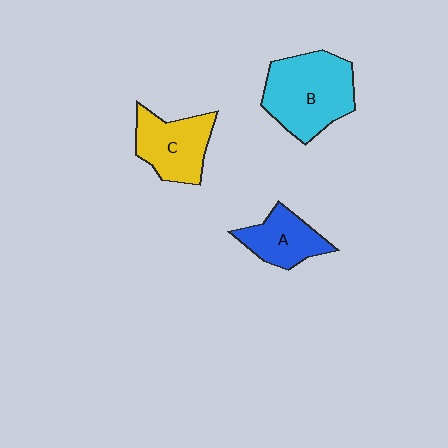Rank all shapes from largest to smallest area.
From largest to smallest: B (cyan), C (yellow), A (blue).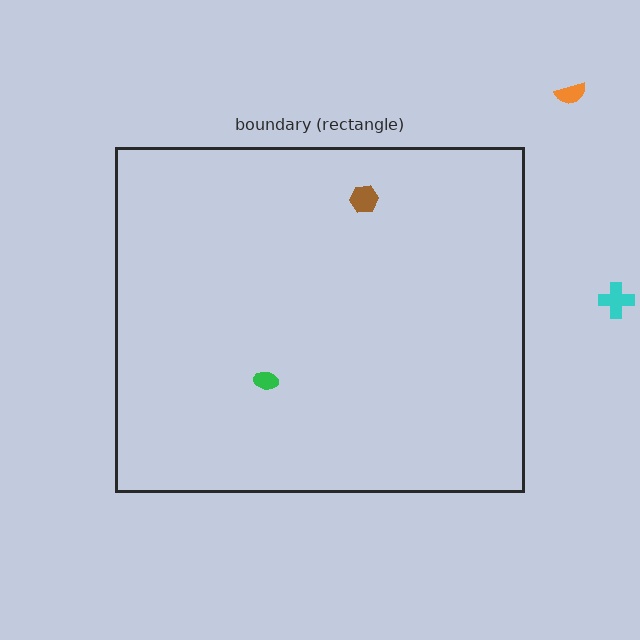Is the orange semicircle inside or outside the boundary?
Outside.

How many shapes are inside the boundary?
2 inside, 2 outside.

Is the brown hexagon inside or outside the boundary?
Inside.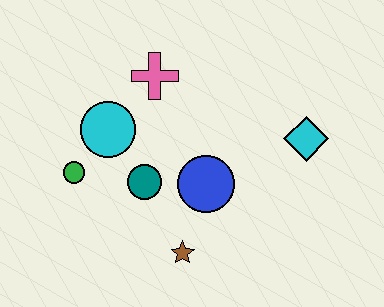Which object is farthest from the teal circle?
The cyan diamond is farthest from the teal circle.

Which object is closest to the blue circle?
The teal circle is closest to the blue circle.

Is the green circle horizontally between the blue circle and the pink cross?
No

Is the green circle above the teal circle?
Yes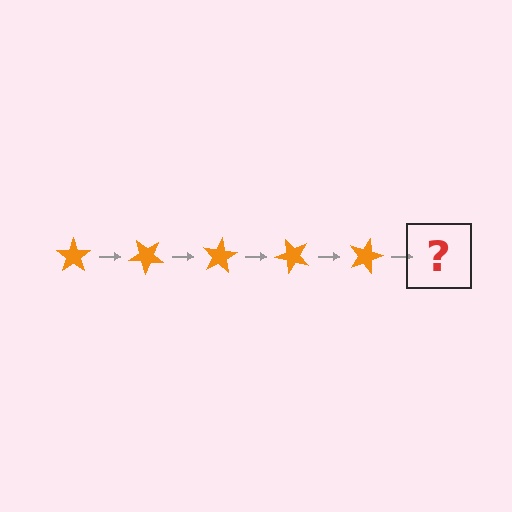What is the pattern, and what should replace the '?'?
The pattern is that the star rotates 40 degrees each step. The '?' should be an orange star rotated 200 degrees.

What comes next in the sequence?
The next element should be an orange star rotated 200 degrees.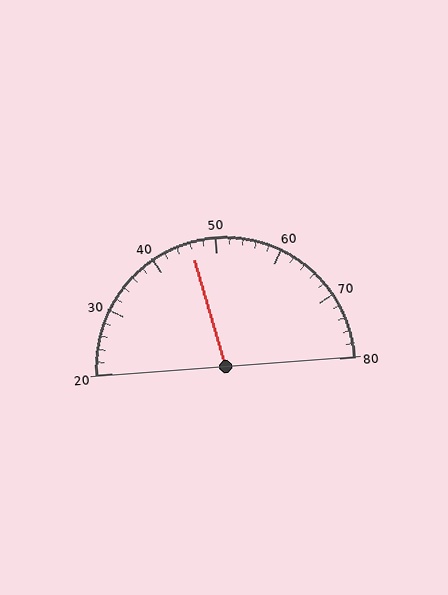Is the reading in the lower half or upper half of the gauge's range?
The reading is in the lower half of the range (20 to 80).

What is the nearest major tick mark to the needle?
The nearest major tick mark is 50.